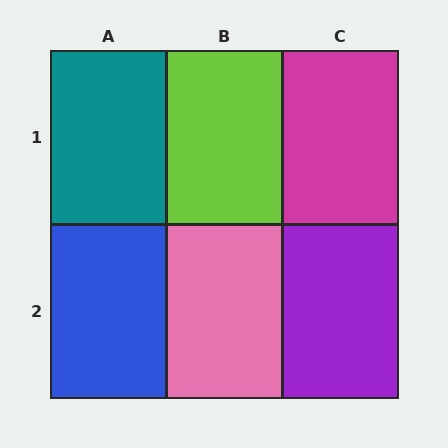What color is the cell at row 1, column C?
Magenta.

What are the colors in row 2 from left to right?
Blue, pink, purple.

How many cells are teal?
1 cell is teal.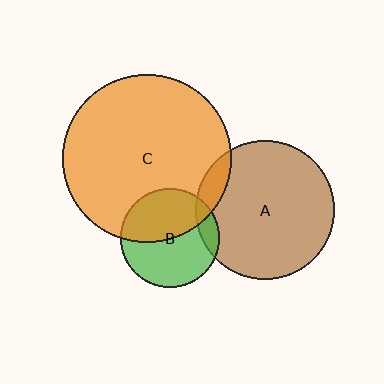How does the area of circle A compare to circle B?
Approximately 2.0 times.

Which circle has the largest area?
Circle C (orange).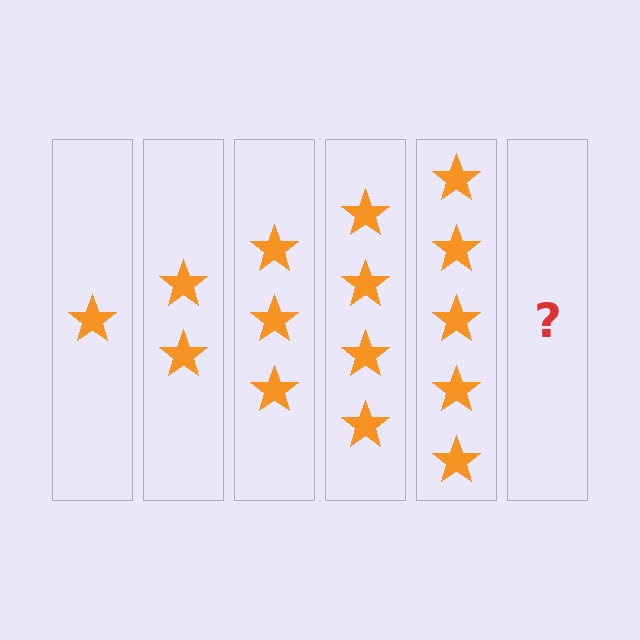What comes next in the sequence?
The next element should be 6 stars.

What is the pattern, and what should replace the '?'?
The pattern is that each step adds one more star. The '?' should be 6 stars.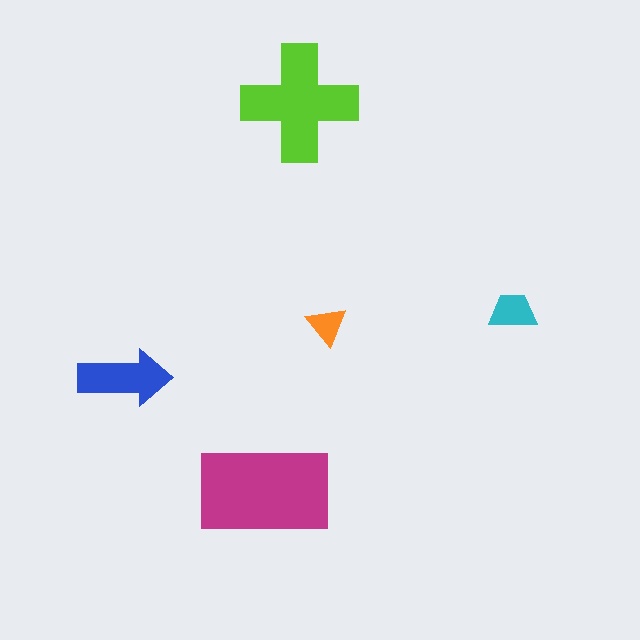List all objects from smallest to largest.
The orange triangle, the cyan trapezoid, the blue arrow, the lime cross, the magenta rectangle.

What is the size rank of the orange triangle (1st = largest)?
5th.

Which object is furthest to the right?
The cyan trapezoid is rightmost.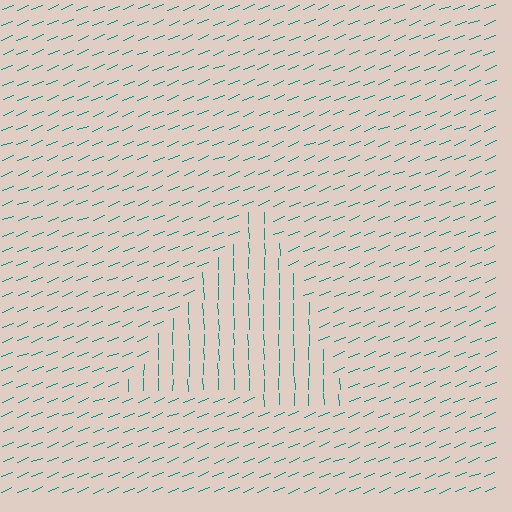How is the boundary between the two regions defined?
The boundary is defined purely by a change in line orientation (approximately 70 degrees difference). All lines are the same color and thickness.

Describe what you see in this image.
The image is filled with small teal line segments. A triangle region in the image has lines oriented differently from the surrounding lines, creating a visible texture boundary.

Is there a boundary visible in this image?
Yes, there is a texture boundary formed by a change in line orientation.